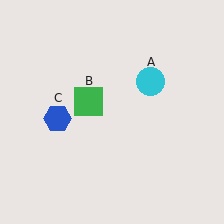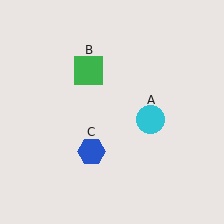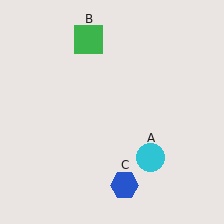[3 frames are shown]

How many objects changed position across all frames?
3 objects changed position: cyan circle (object A), green square (object B), blue hexagon (object C).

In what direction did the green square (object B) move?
The green square (object B) moved up.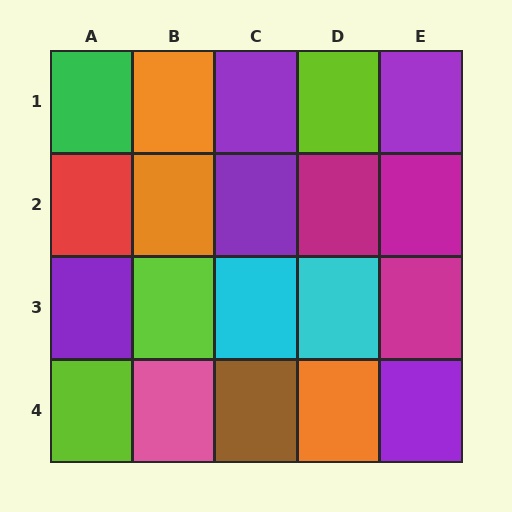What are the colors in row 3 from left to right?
Purple, lime, cyan, cyan, magenta.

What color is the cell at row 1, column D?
Lime.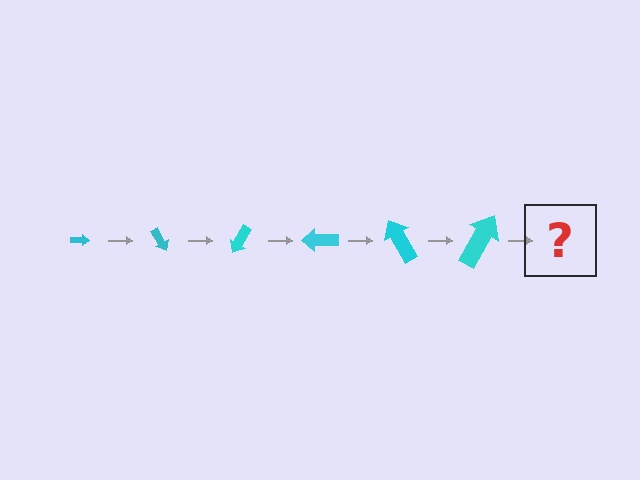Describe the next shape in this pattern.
It should be an arrow, larger than the previous one and rotated 360 degrees from the start.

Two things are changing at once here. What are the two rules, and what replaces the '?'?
The two rules are that the arrow grows larger each step and it rotates 60 degrees each step. The '?' should be an arrow, larger than the previous one and rotated 360 degrees from the start.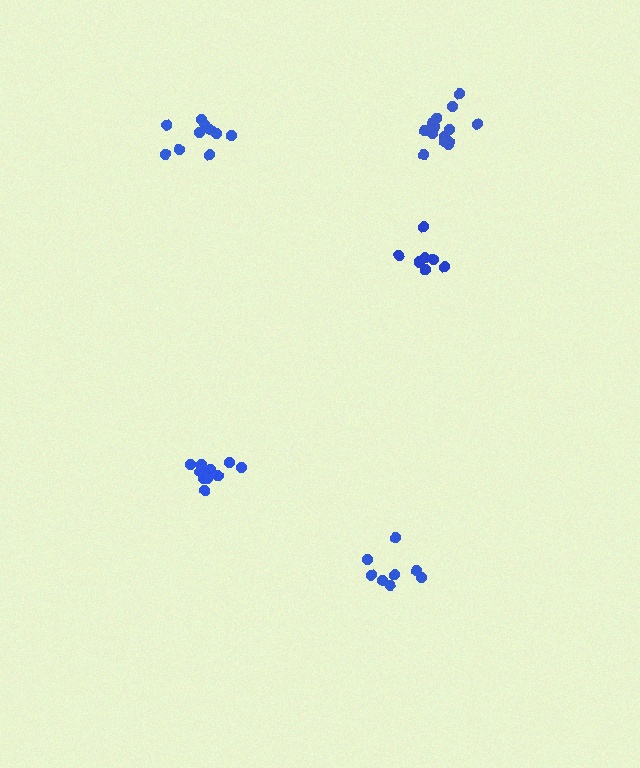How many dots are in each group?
Group 1: 8 dots, Group 2: 8 dots, Group 3: 10 dots, Group 4: 14 dots, Group 5: 11 dots (51 total).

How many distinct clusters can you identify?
There are 5 distinct clusters.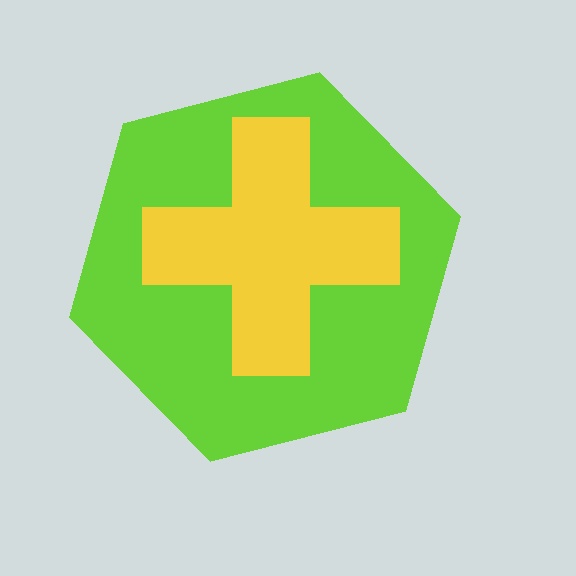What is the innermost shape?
The yellow cross.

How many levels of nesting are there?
2.